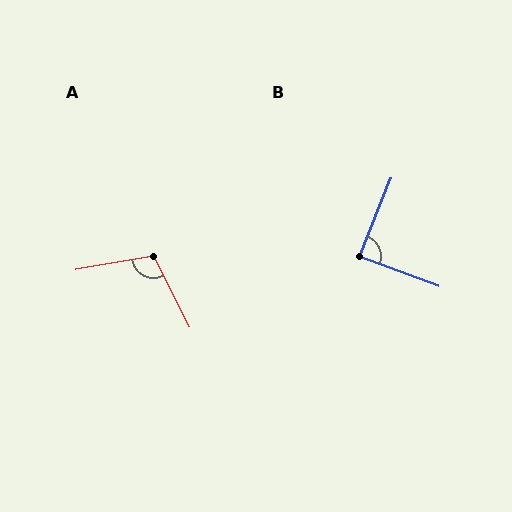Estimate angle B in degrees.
Approximately 89 degrees.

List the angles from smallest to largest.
B (89°), A (107°).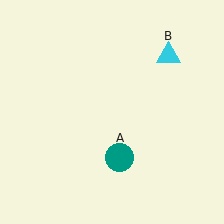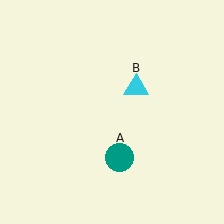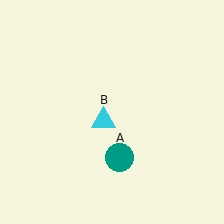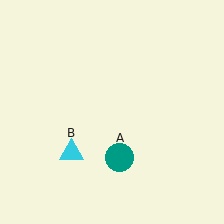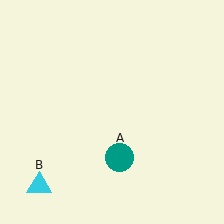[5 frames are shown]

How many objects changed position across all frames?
1 object changed position: cyan triangle (object B).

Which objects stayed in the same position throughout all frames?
Teal circle (object A) remained stationary.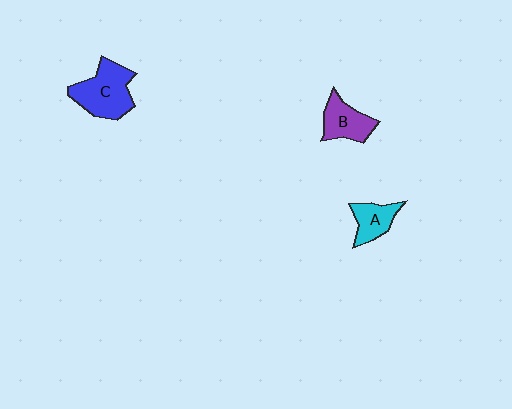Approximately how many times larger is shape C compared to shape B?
Approximately 1.5 times.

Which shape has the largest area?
Shape C (blue).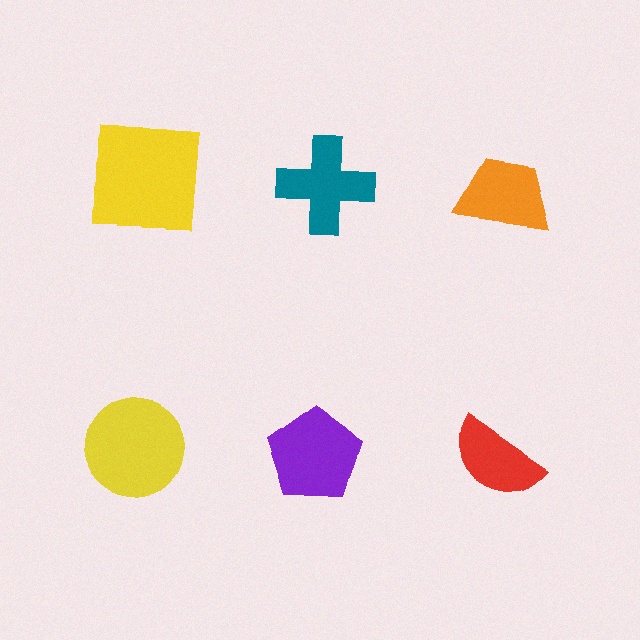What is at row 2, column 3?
A red semicircle.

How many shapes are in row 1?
3 shapes.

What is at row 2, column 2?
A purple pentagon.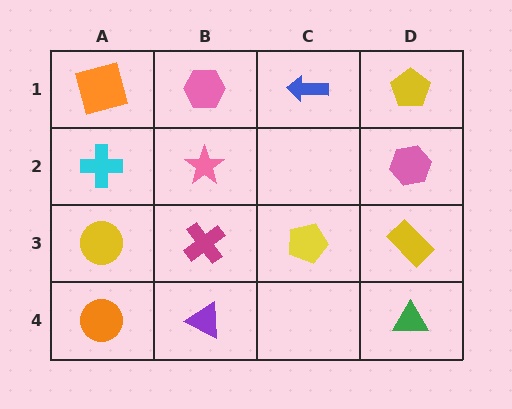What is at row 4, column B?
A purple triangle.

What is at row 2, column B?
A pink star.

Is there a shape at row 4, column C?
No, that cell is empty.